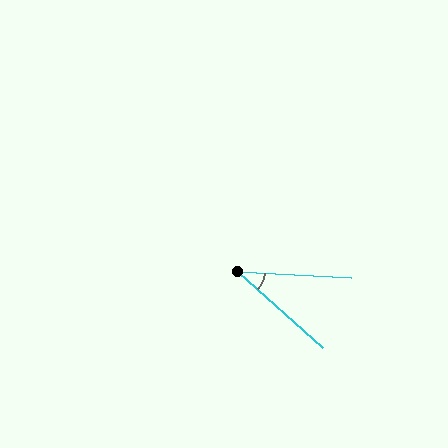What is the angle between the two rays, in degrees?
Approximately 39 degrees.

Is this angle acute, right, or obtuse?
It is acute.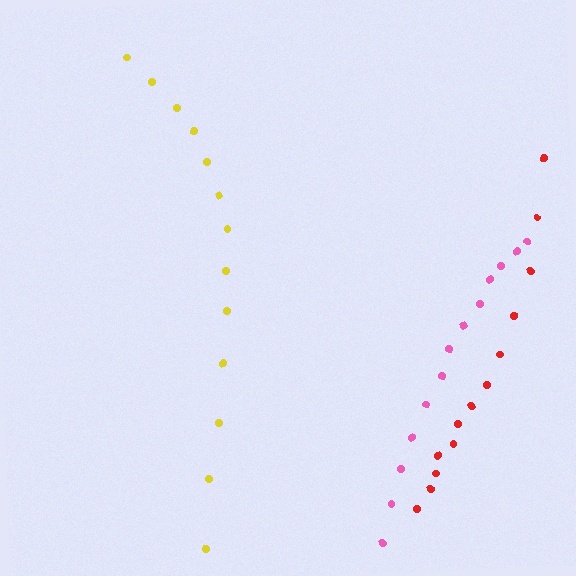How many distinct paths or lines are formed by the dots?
There are 3 distinct paths.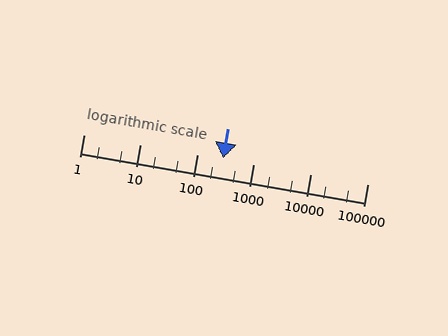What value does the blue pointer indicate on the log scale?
The pointer indicates approximately 290.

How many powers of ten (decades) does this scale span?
The scale spans 5 decades, from 1 to 100000.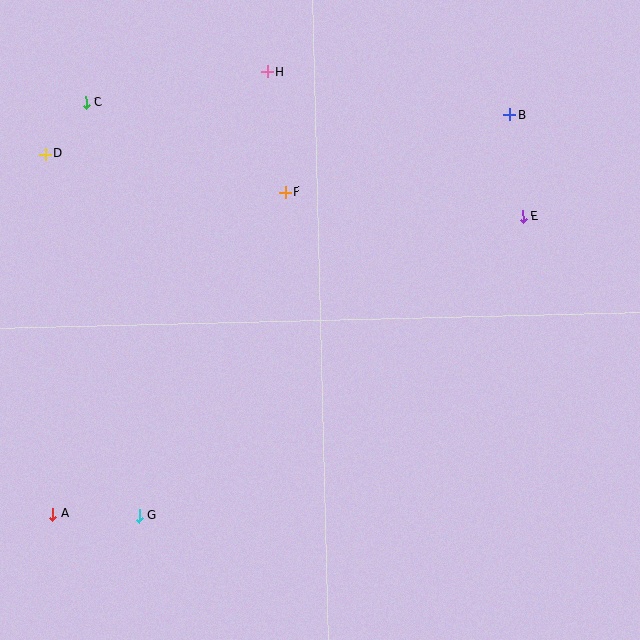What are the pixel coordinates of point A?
Point A is at (52, 514).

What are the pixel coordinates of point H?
Point H is at (267, 72).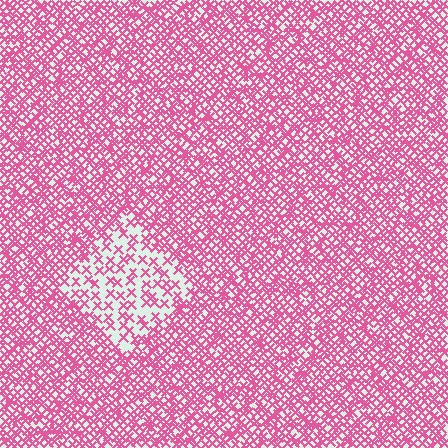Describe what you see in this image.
The image contains small pink elements arranged at two different densities. A diamond-shaped region is visible where the elements are less densely packed than the surrounding area.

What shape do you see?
I see a diamond.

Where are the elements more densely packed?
The elements are more densely packed outside the diamond boundary.